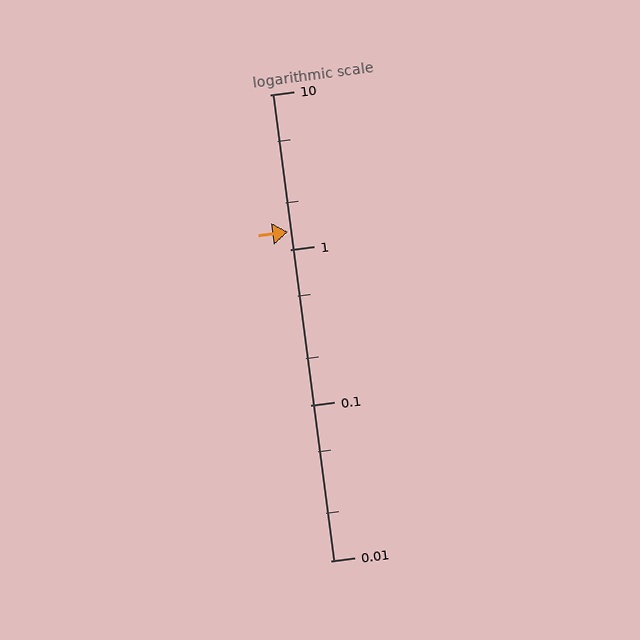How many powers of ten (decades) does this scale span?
The scale spans 3 decades, from 0.01 to 10.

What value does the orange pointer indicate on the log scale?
The pointer indicates approximately 1.3.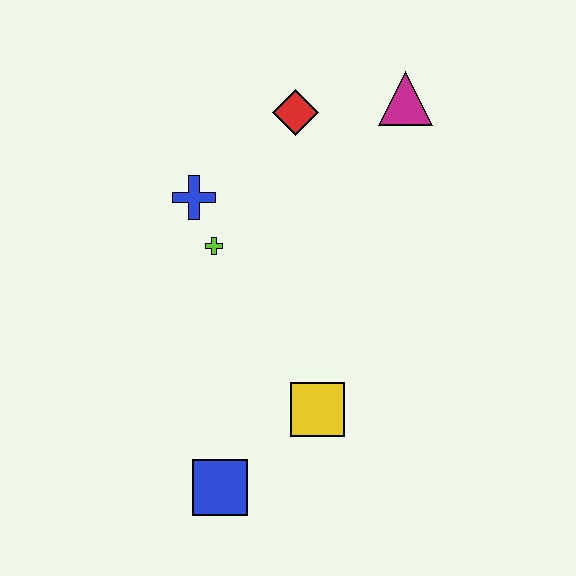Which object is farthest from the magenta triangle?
The blue square is farthest from the magenta triangle.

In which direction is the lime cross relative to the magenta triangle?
The lime cross is to the left of the magenta triangle.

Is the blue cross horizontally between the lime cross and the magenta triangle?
No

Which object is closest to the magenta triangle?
The red diamond is closest to the magenta triangle.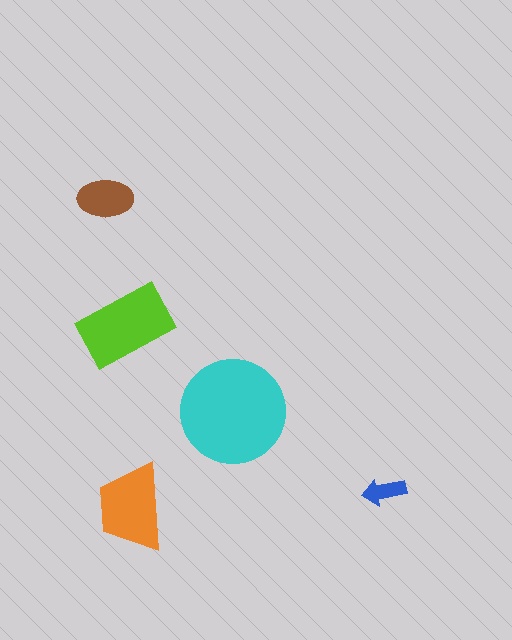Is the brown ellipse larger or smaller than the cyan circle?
Smaller.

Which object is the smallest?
The blue arrow.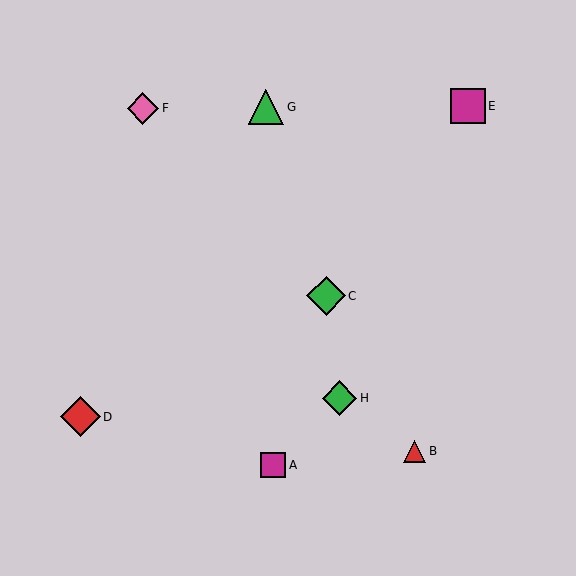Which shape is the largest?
The red diamond (labeled D) is the largest.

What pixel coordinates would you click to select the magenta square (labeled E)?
Click at (468, 106) to select the magenta square E.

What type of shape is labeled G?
Shape G is a green triangle.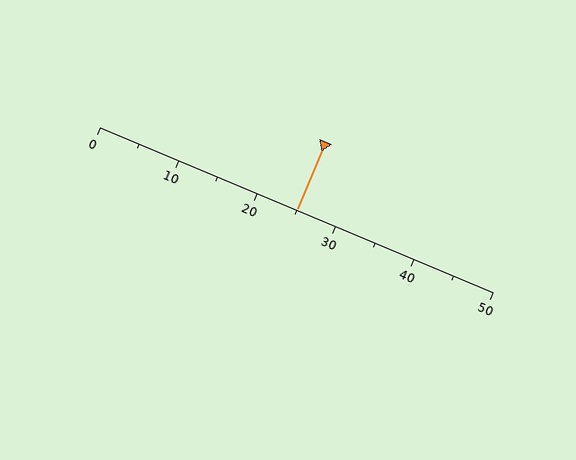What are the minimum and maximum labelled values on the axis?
The axis runs from 0 to 50.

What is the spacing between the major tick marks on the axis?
The major ticks are spaced 10 apart.